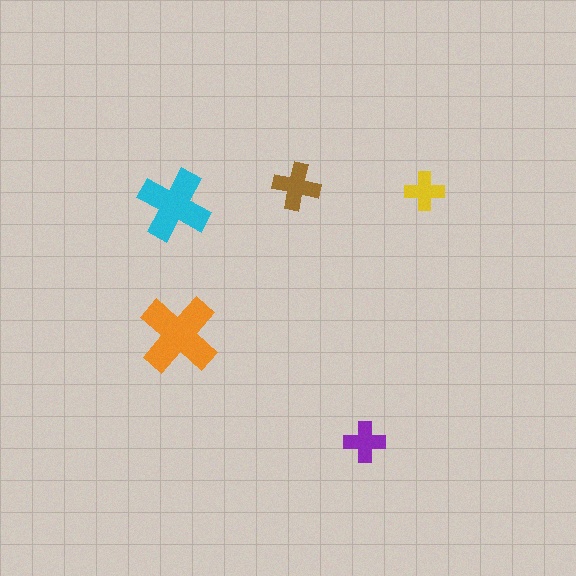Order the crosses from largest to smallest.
the orange one, the cyan one, the brown one, the purple one, the yellow one.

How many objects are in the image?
There are 5 objects in the image.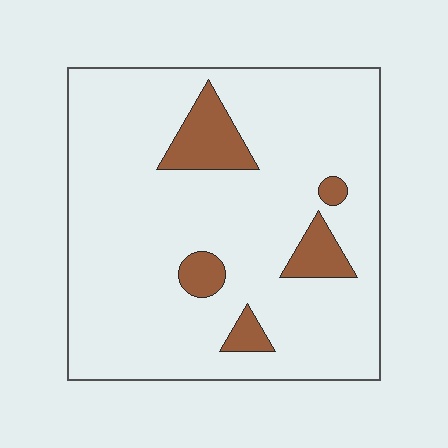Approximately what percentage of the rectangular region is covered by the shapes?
Approximately 10%.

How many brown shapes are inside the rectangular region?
5.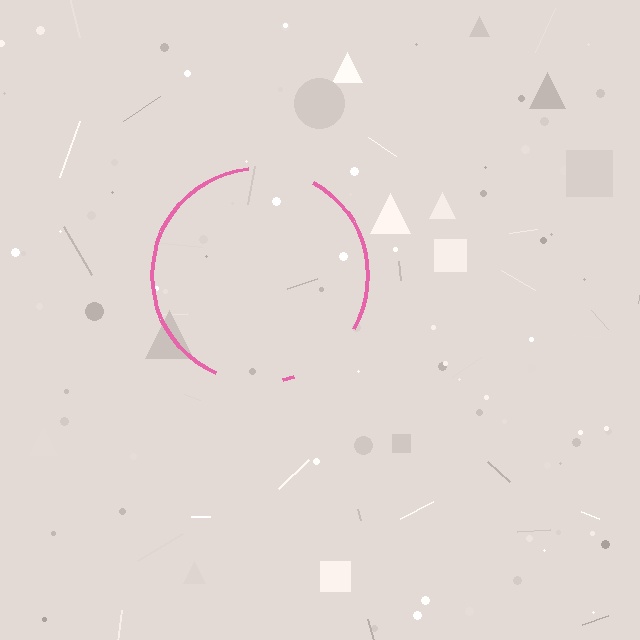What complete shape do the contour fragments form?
The contour fragments form a circle.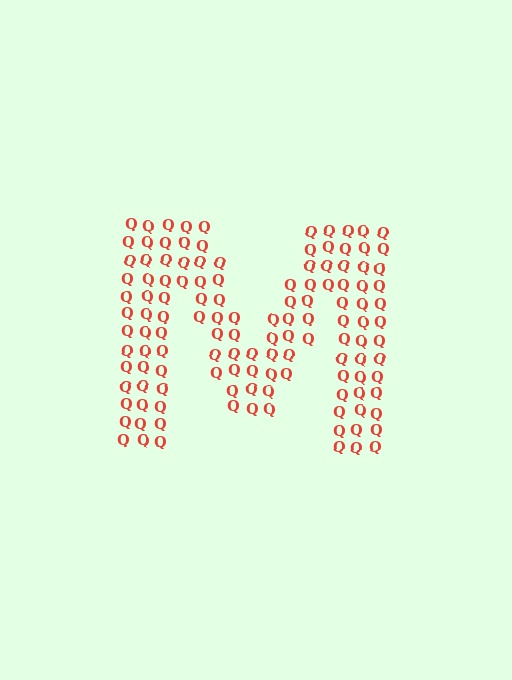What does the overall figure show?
The overall figure shows the letter M.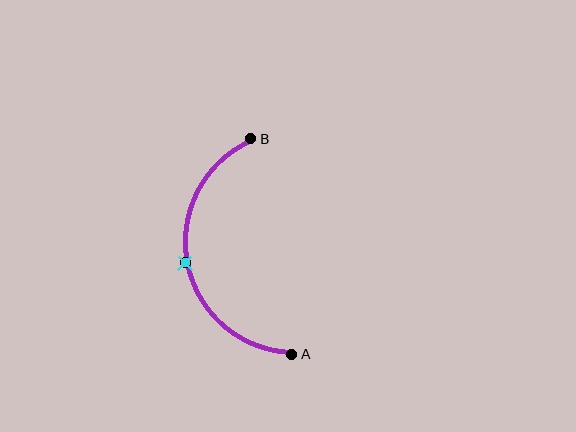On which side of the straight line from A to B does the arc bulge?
The arc bulges to the left of the straight line connecting A and B.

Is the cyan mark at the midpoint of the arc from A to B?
Yes. The cyan mark lies on the arc at equal arc-length from both A and B — it is the arc midpoint.